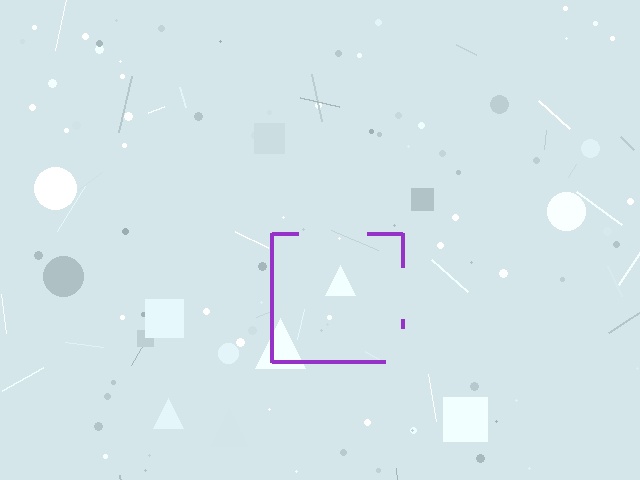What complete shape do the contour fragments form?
The contour fragments form a square.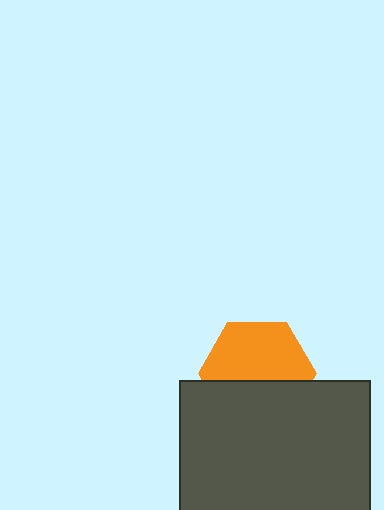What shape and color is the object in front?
The object in front is a dark gray rectangle.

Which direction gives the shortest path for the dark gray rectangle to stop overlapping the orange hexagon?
Moving down gives the shortest separation.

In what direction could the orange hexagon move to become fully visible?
The orange hexagon could move up. That would shift it out from behind the dark gray rectangle entirely.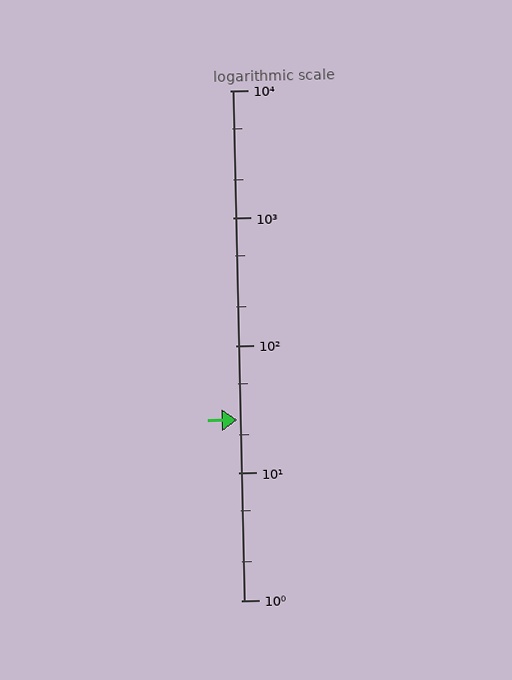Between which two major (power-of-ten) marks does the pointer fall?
The pointer is between 10 and 100.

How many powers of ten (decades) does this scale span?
The scale spans 4 decades, from 1 to 10000.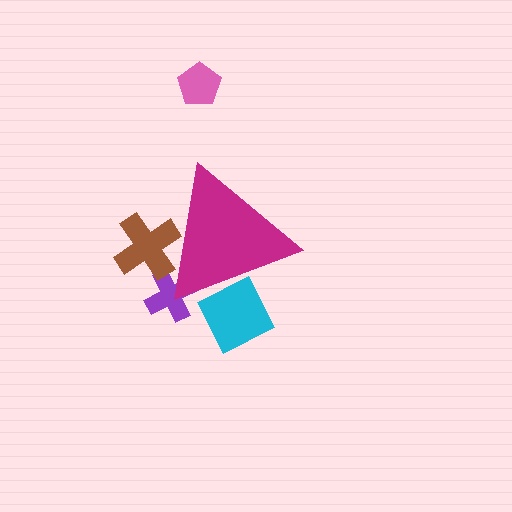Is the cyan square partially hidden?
Yes, the cyan square is partially hidden behind the magenta triangle.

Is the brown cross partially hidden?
Yes, the brown cross is partially hidden behind the magenta triangle.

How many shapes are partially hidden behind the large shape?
3 shapes are partially hidden.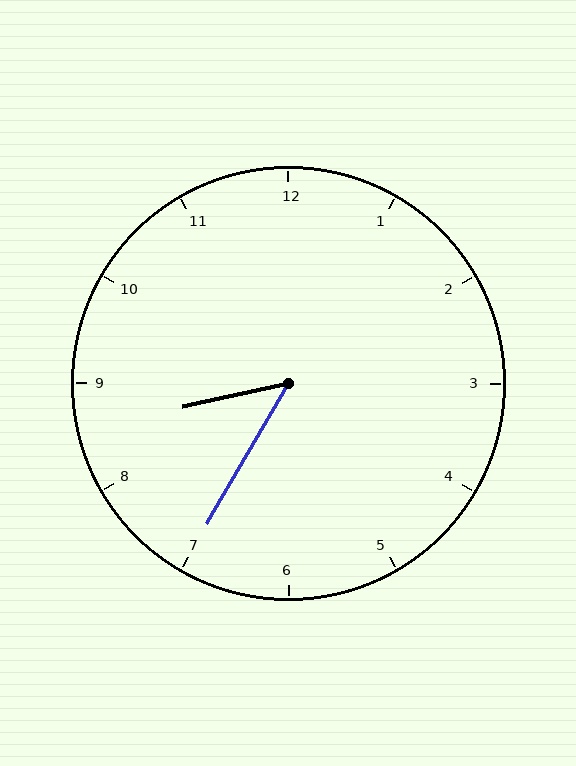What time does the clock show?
8:35.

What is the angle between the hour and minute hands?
Approximately 48 degrees.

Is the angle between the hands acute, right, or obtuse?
It is acute.